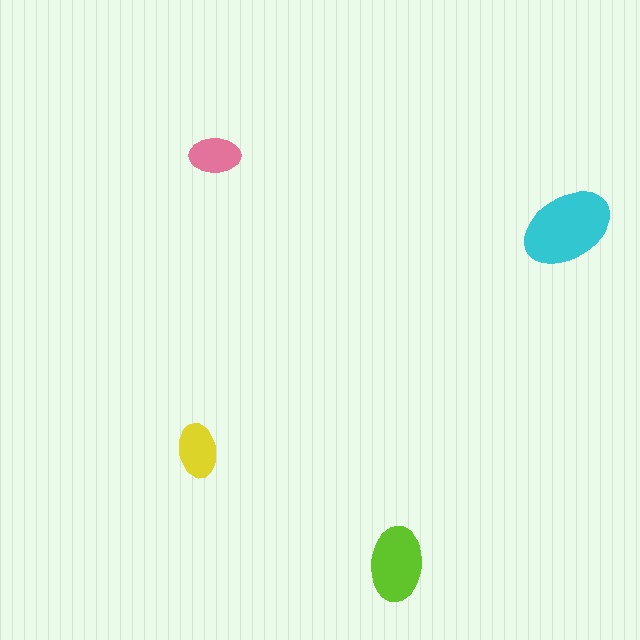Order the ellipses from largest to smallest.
the cyan one, the lime one, the yellow one, the pink one.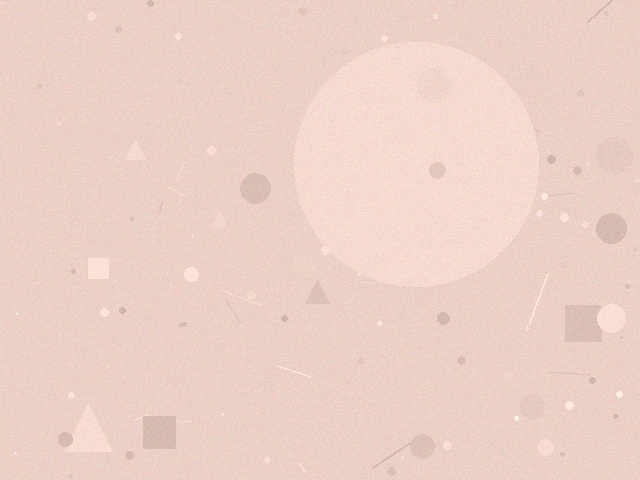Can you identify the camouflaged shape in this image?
The camouflaged shape is a circle.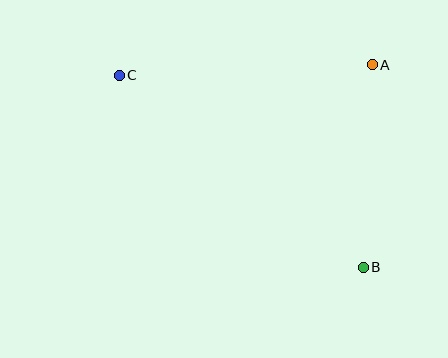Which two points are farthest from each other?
Points B and C are farthest from each other.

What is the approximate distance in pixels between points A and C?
The distance between A and C is approximately 253 pixels.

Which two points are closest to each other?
Points A and B are closest to each other.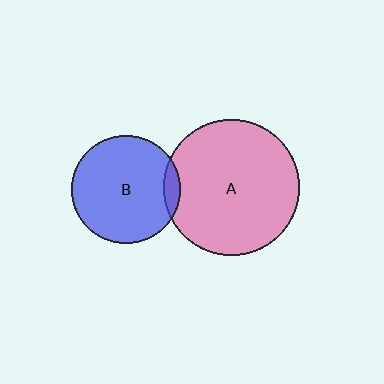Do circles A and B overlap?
Yes.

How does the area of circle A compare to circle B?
Approximately 1.6 times.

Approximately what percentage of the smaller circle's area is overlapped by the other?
Approximately 5%.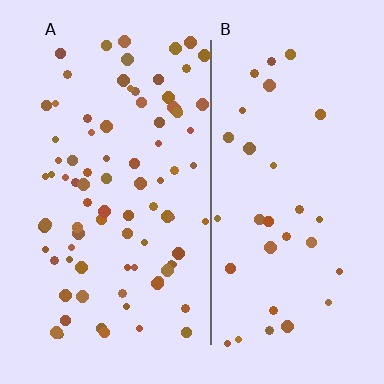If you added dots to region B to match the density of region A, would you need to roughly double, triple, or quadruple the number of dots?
Approximately triple.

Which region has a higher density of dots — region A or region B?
A (the left).